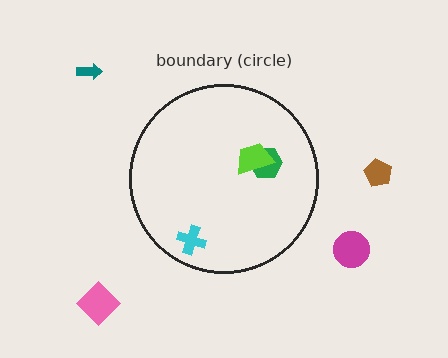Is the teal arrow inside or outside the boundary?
Outside.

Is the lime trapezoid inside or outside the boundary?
Inside.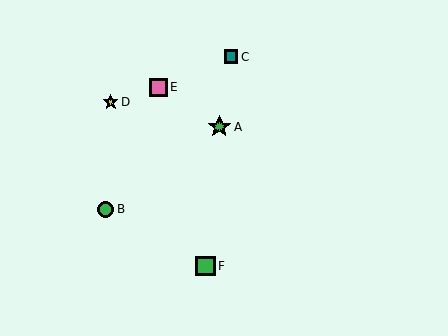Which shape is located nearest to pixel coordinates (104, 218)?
The green circle (labeled B) at (106, 209) is nearest to that location.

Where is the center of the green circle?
The center of the green circle is at (106, 209).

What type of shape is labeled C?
Shape C is a teal square.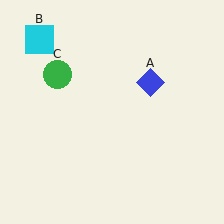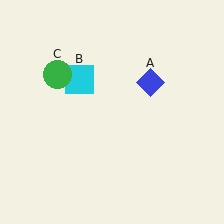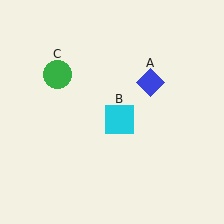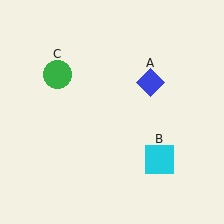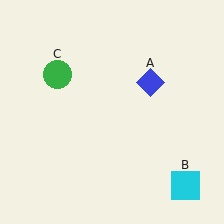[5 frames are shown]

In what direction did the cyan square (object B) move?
The cyan square (object B) moved down and to the right.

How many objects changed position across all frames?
1 object changed position: cyan square (object B).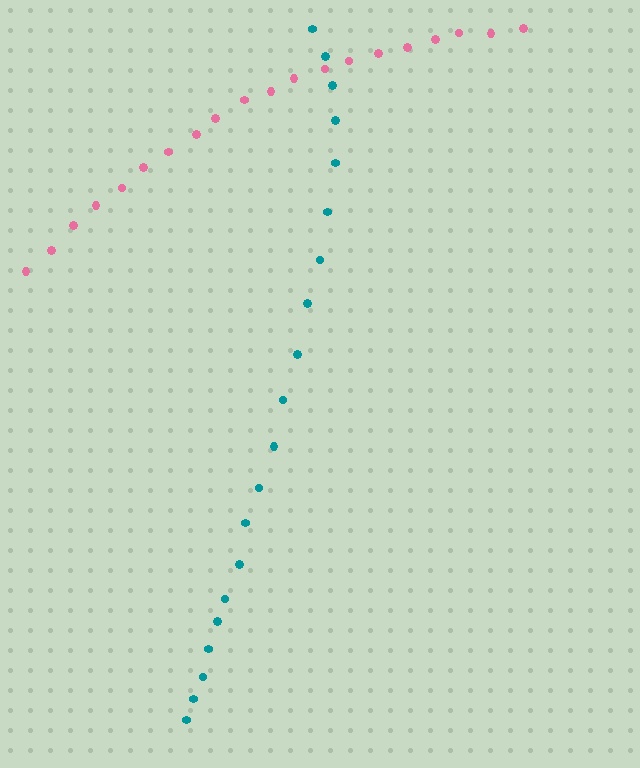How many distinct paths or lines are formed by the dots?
There are 2 distinct paths.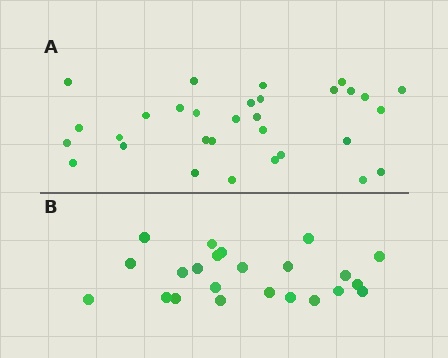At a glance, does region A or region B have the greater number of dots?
Region A (the top region) has more dots.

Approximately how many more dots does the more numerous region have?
Region A has roughly 8 or so more dots than region B.